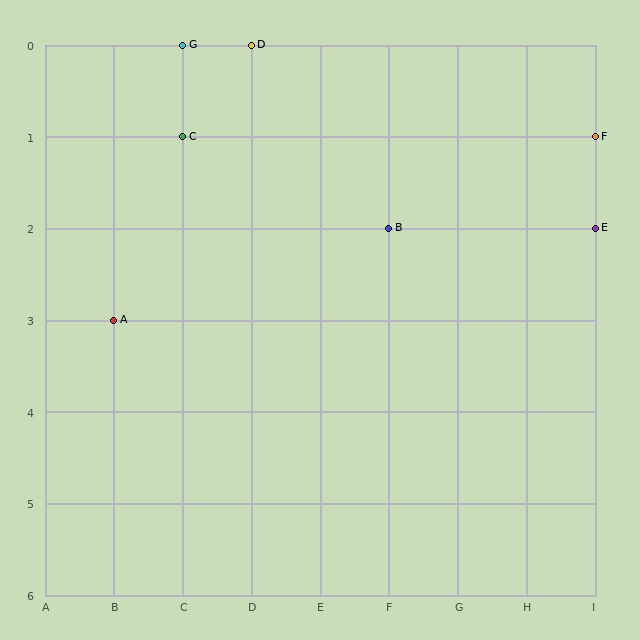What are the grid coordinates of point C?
Point C is at grid coordinates (C, 1).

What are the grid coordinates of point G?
Point G is at grid coordinates (C, 0).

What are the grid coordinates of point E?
Point E is at grid coordinates (I, 2).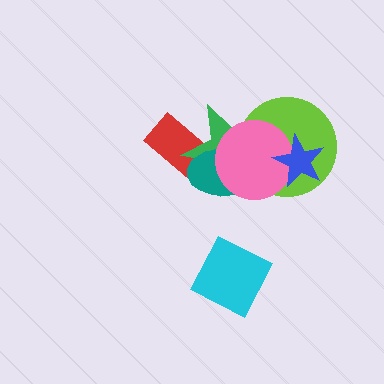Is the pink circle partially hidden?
Yes, it is partially covered by another shape.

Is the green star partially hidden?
Yes, it is partially covered by another shape.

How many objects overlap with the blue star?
2 objects overlap with the blue star.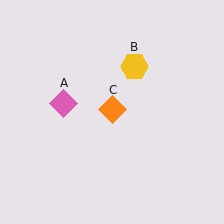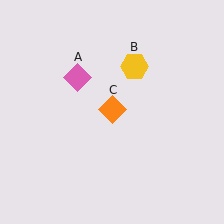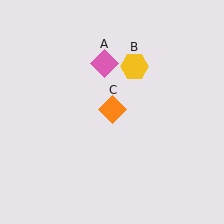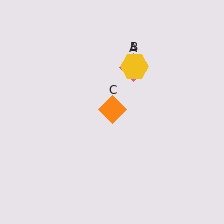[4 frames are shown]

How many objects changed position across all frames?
1 object changed position: pink diamond (object A).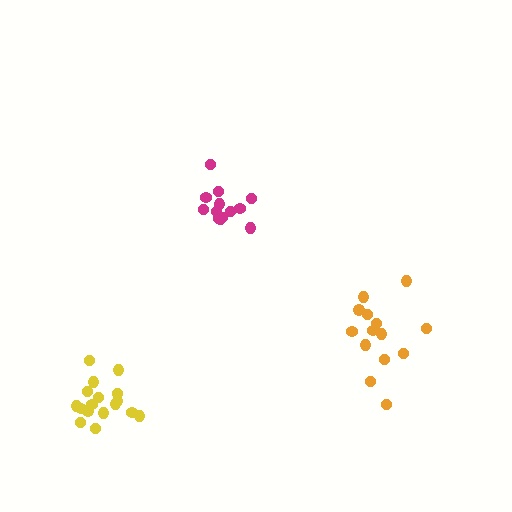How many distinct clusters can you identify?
There are 3 distinct clusters.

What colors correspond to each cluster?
The clusters are colored: orange, magenta, yellow.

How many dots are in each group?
Group 1: 14 dots, Group 2: 13 dots, Group 3: 17 dots (44 total).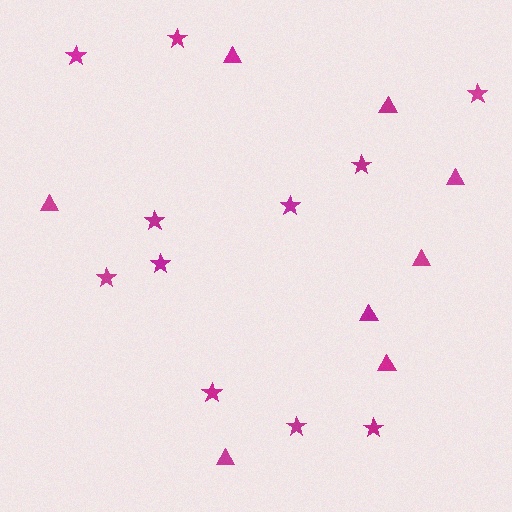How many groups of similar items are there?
There are 2 groups: one group of triangles (8) and one group of stars (11).